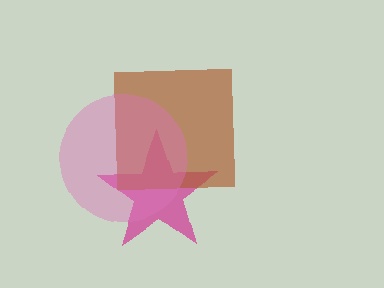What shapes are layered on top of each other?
The layered shapes are: a magenta star, a brown square, a pink circle.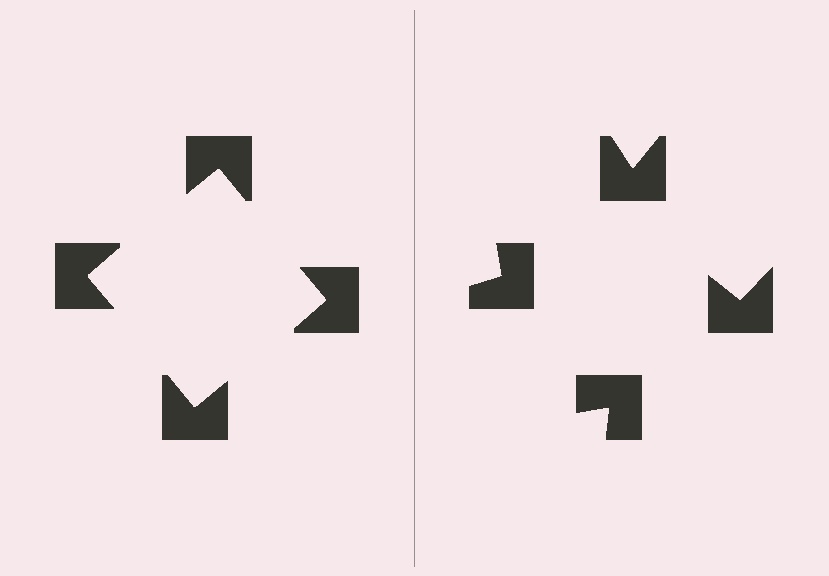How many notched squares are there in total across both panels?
8 — 4 on each side.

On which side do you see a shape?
An illusory square appears on the left side. On the right side the wedge cuts are rotated, so no coherent shape forms.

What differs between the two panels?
The notched squares are positioned identically on both sides; only the wedge orientations differ. On the left they align to a square; on the right they are misaligned.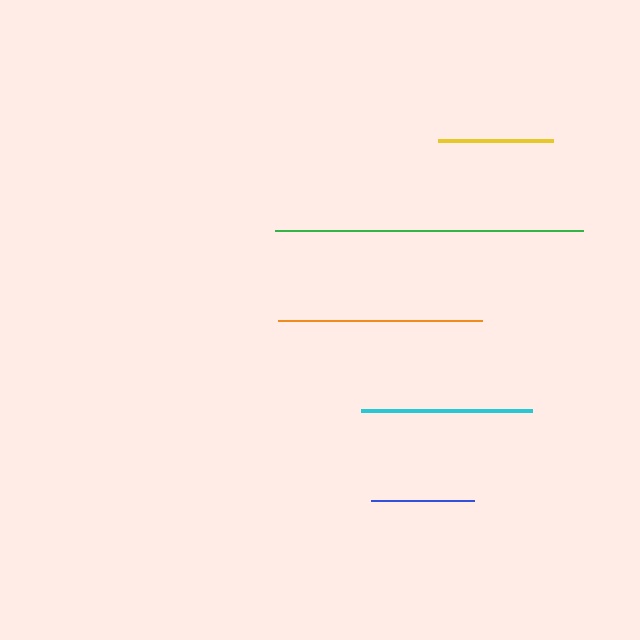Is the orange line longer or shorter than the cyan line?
The orange line is longer than the cyan line.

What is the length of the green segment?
The green segment is approximately 308 pixels long.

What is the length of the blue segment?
The blue segment is approximately 103 pixels long.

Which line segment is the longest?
The green line is the longest at approximately 308 pixels.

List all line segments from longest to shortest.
From longest to shortest: green, orange, cyan, yellow, blue.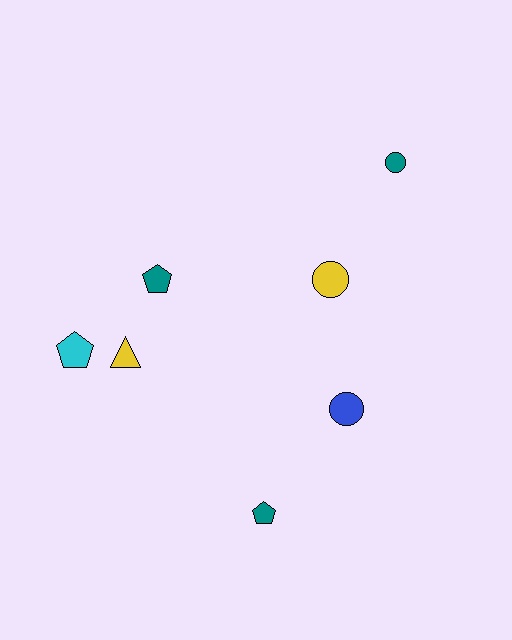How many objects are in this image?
There are 7 objects.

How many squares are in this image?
There are no squares.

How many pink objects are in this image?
There are no pink objects.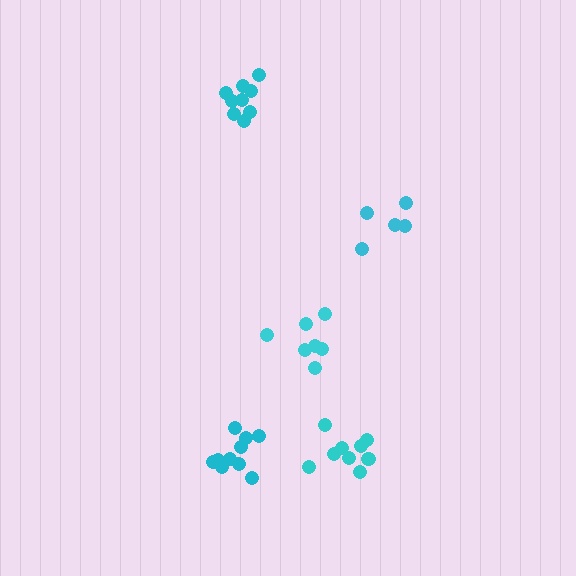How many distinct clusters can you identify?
There are 5 distinct clusters.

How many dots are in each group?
Group 1: 5 dots, Group 2: 10 dots, Group 3: 9 dots, Group 4: 7 dots, Group 5: 9 dots (40 total).